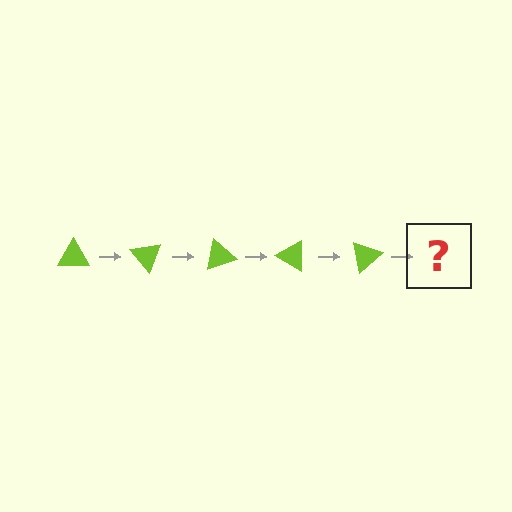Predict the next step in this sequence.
The next step is a lime triangle rotated 250 degrees.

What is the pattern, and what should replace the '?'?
The pattern is that the triangle rotates 50 degrees each step. The '?' should be a lime triangle rotated 250 degrees.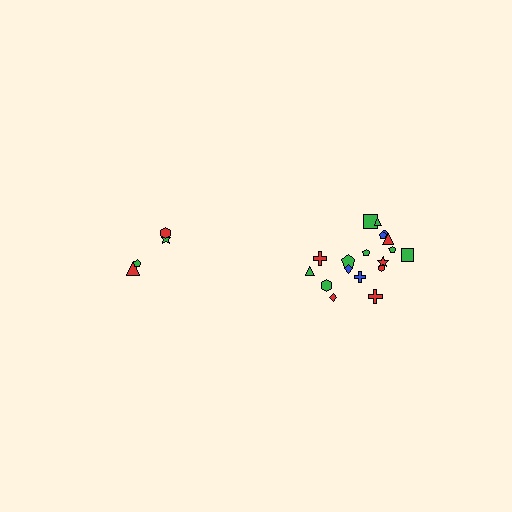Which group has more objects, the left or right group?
The right group.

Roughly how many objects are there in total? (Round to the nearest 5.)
Roughly 20 objects in total.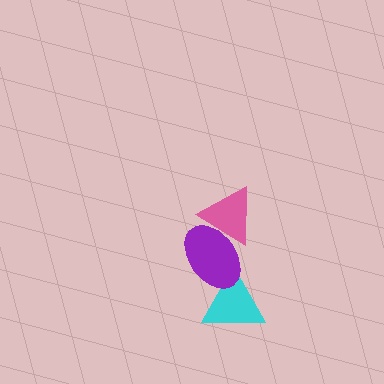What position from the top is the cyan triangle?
The cyan triangle is 3rd from the top.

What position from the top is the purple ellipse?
The purple ellipse is 2nd from the top.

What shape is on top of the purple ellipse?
The pink triangle is on top of the purple ellipse.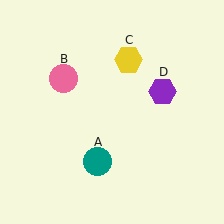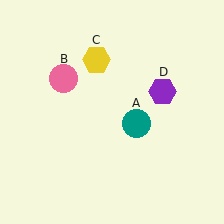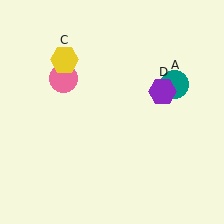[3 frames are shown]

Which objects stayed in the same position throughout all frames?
Pink circle (object B) and purple hexagon (object D) remained stationary.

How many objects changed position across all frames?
2 objects changed position: teal circle (object A), yellow hexagon (object C).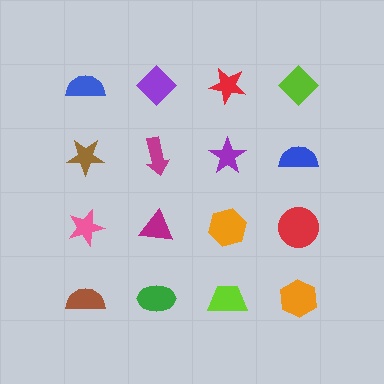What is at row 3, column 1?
A pink star.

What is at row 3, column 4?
A red circle.